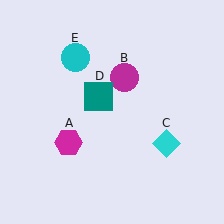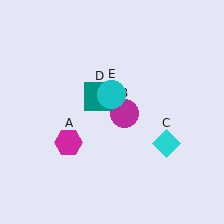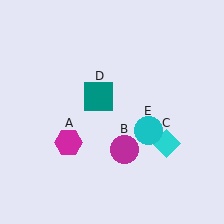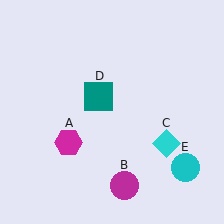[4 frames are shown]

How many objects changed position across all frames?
2 objects changed position: magenta circle (object B), cyan circle (object E).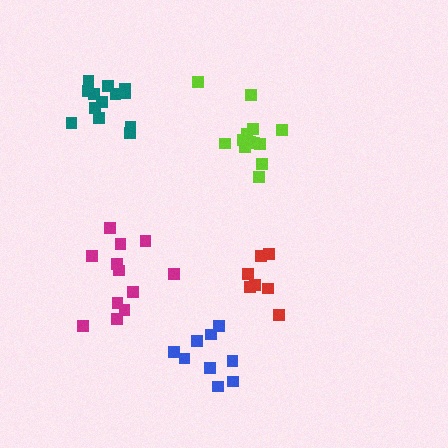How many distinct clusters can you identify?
There are 5 distinct clusters.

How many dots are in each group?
Group 1: 9 dots, Group 2: 12 dots, Group 3: 7 dots, Group 4: 13 dots, Group 5: 13 dots (54 total).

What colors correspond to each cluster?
The clusters are colored: blue, magenta, red, teal, lime.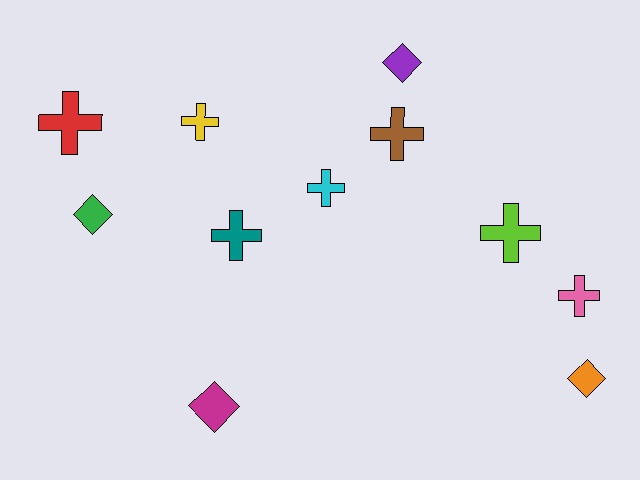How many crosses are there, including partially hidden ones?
There are 7 crosses.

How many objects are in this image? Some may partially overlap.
There are 11 objects.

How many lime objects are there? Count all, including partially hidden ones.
There is 1 lime object.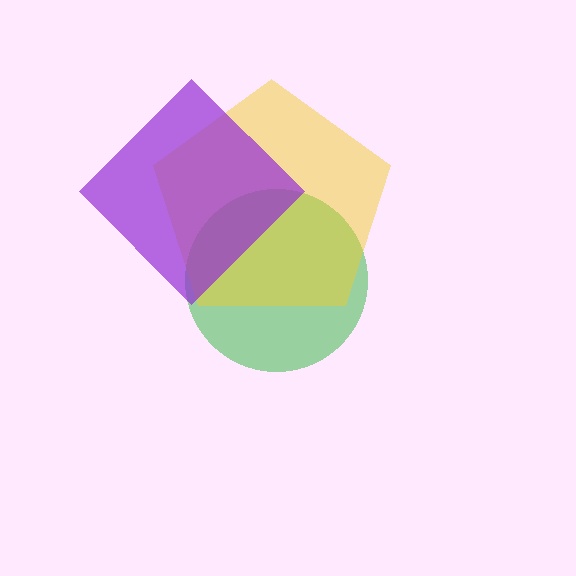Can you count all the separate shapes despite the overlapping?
Yes, there are 3 separate shapes.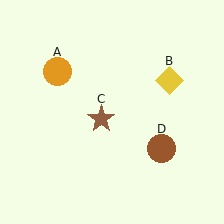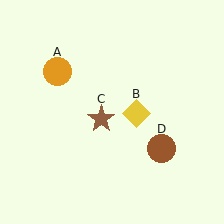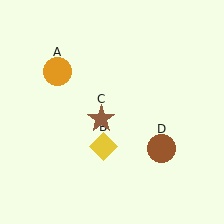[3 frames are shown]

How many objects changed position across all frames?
1 object changed position: yellow diamond (object B).